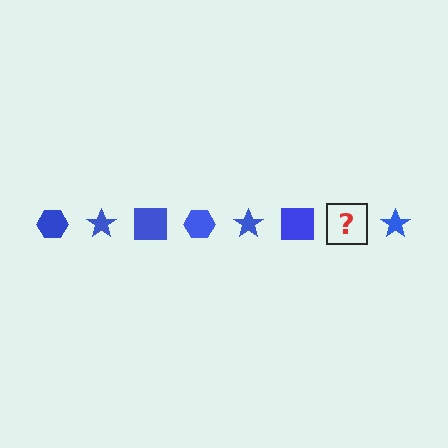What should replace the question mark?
The question mark should be replaced with a blue hexagon.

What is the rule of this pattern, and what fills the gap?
The rule is that the pattern cycles through hexagon, star, square shapes in blue. The gap should be filled with a blue hexagon.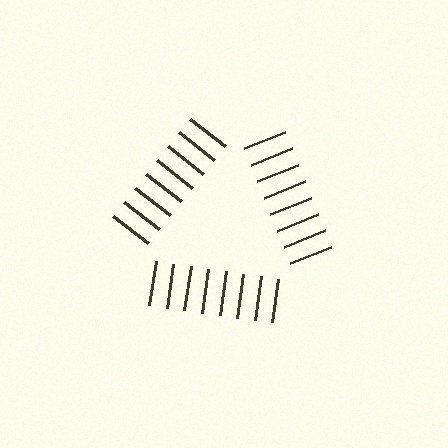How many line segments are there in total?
24 — 8 along each of the 3 edges.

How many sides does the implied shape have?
3 sides — the line-ends trace a triangle.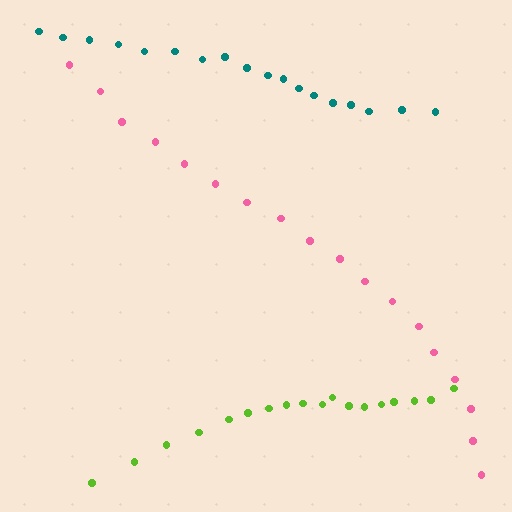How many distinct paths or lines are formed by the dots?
There are 3 distinct paths.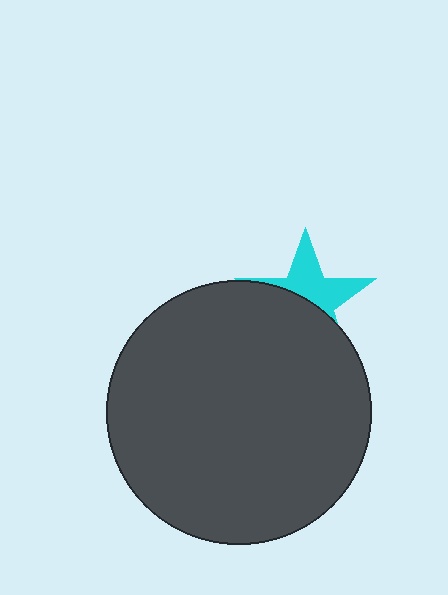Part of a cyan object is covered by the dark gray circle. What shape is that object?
It is a star.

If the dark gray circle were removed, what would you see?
You would see the complete cyan star.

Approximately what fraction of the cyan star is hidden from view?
Roughly 54% of the cyan star is hidden behind the dark gray circle.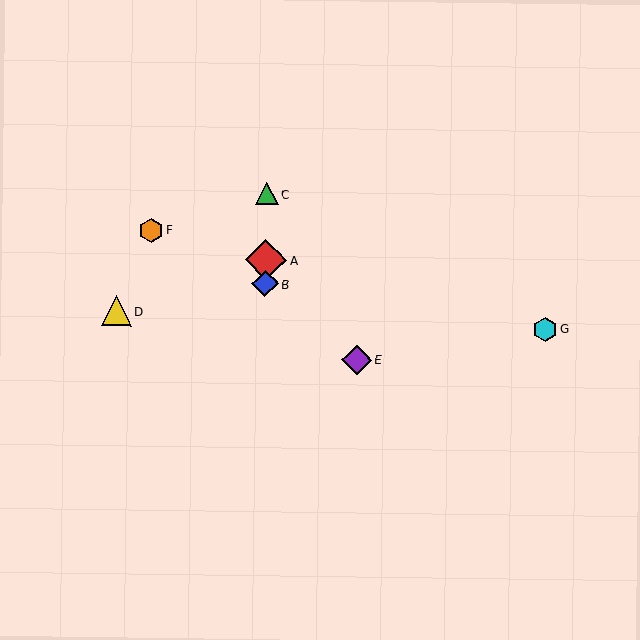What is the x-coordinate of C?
Object C is at x≈267.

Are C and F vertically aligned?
No, C is at x≈267 and F is at x≈152.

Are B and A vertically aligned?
Yes, both are at x≈265.